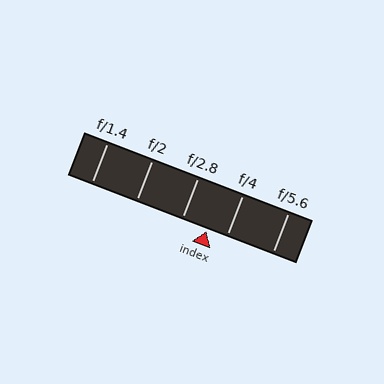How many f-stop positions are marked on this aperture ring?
There are 5 f-stop positions marked.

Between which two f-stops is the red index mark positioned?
The index mark is between f/2.8 and f/4.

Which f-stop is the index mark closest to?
The index mark is closest to f/4.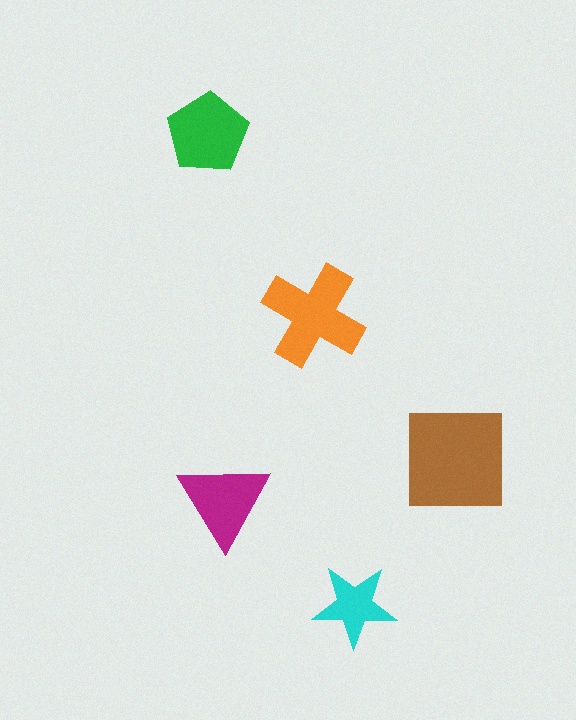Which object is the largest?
The brown square.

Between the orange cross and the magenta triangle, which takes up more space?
The orange cross.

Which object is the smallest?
The cyan star.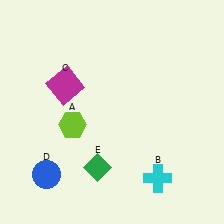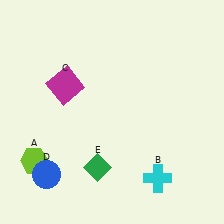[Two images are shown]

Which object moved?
The lime hexagon (A) moved left.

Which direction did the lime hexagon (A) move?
The lime hexagon (A) moved left.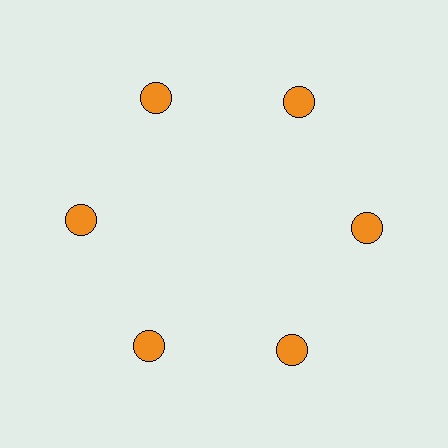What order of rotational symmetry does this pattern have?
This pattern has 6-fold rotational symmetry.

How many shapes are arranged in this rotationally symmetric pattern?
There are 6 shapes, arranged in 6 groups of 1.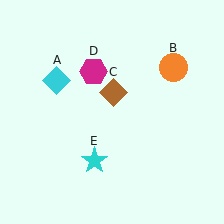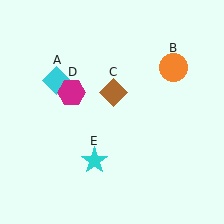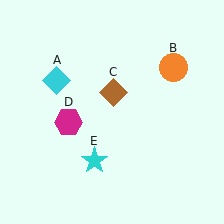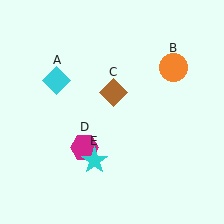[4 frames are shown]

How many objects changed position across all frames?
1 object changed position: magenta hexagon (object D).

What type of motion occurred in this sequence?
The magenta hexagon (object D) rotated counterclockwise around the center of the scene.